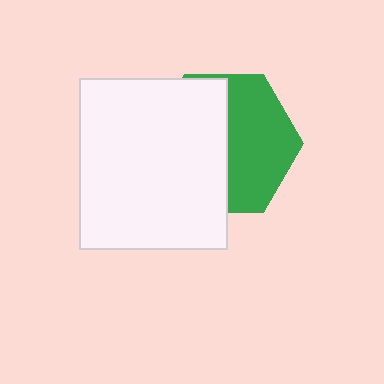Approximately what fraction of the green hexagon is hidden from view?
Roughly 52% of the green hexagon is hidden behind the white rectangle.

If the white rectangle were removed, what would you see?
You would see the complete green hexagon.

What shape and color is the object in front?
The object in front is a white rectangle.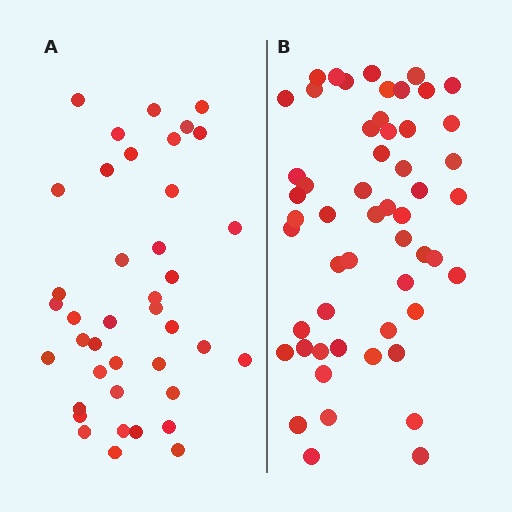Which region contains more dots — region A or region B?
Region B (the right region) has more dots.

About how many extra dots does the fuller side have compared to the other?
Region B has approximately 15 more dots than region A.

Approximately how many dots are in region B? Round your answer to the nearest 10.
About 50 dots. (The exact count is 54, which rounds to 50.)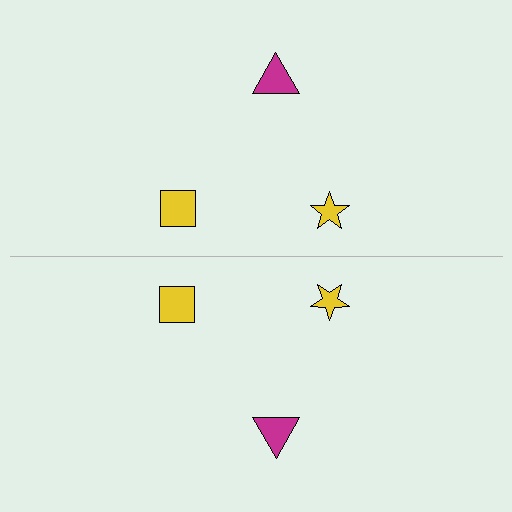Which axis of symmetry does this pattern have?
The pattern has a horizontal axis of symmetry running through the center of the image.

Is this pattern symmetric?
Yes, this pattern has bilateral (reflection) symmetry.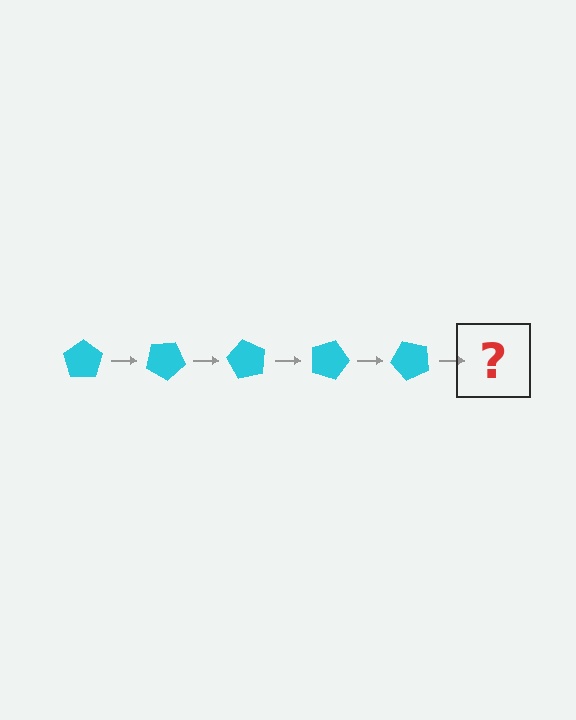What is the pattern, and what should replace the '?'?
The pattern is that the pentagon rotates 30 degrees each step. The '?' should be a cyan pentagon rotated 150 degrees.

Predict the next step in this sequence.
The next step is a cyan pentagon rotated 150 degrees.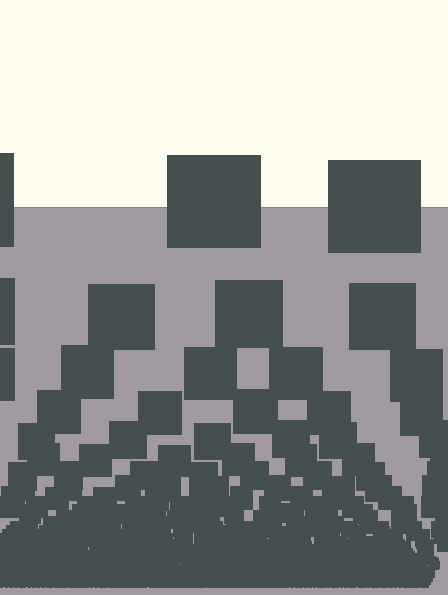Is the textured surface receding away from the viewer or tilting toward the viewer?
The surface appears to tilt toward the viewer. Texture elements get larger and sparser toward the top.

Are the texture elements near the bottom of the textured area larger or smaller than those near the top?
Smaller. The gradient is inverted — elements near the bottom are smaller and denser.